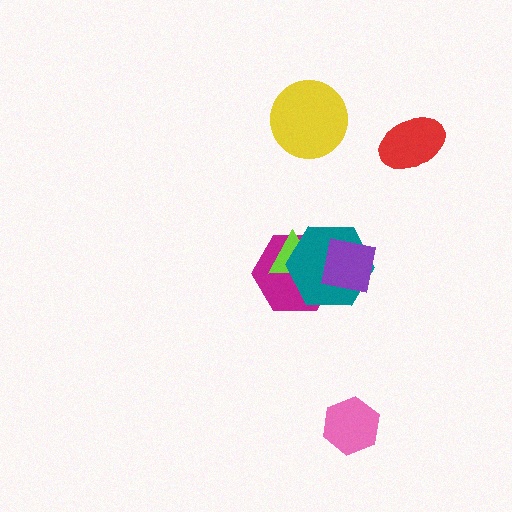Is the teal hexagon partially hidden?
Yes, it is partially covered by another shape.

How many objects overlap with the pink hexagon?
0 objects overlap with the pink hexagon.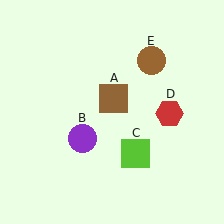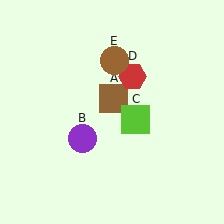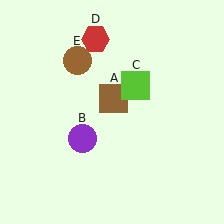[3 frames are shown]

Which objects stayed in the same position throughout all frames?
Brown square (object A) and purple circle (object B) remained stationary.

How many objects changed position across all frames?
3 objects changed position: lime square (object C), red hexagon (object D), brown circle (object E).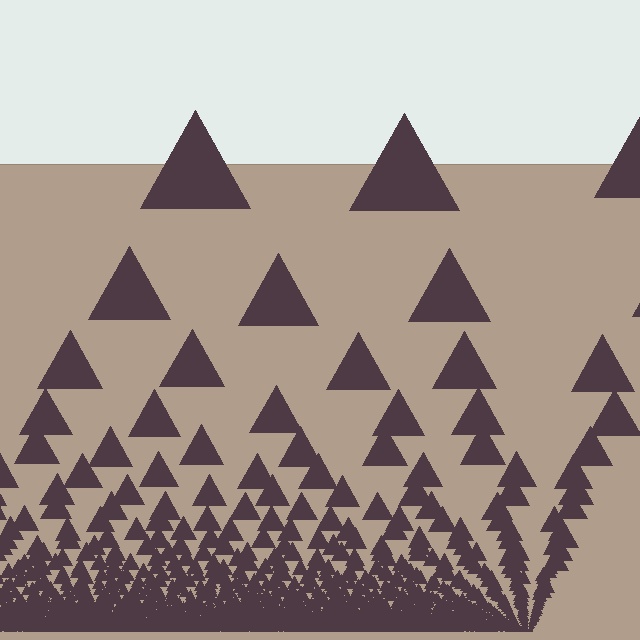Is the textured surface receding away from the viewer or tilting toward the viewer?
The surface appears to tilt toward the viewer. Texture elements get larger and sparser toward the top.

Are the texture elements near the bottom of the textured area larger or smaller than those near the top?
Smaller. The gradient is inverted — elements near the bottom are smaller and denser.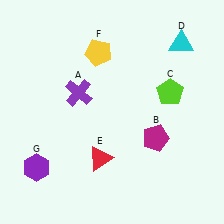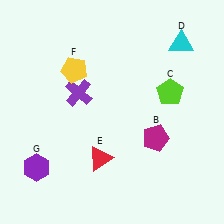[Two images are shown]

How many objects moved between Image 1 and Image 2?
1 object moved between the two images.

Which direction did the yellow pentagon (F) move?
The yellow pentagon (F) moved left.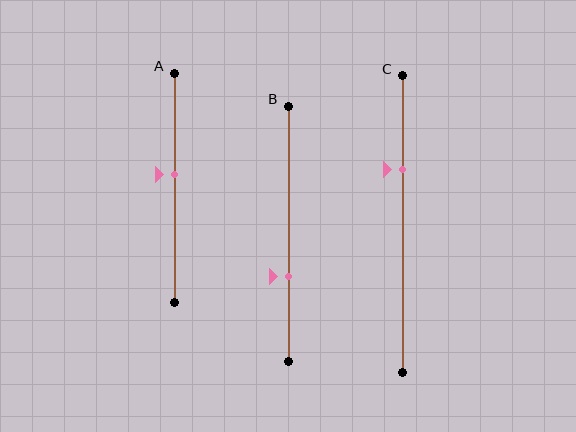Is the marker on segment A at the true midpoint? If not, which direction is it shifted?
No, the marker on segment A is shifted upward by about 6% of the segment length.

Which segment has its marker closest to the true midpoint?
Segment A has its marker closest to the true midpoint.